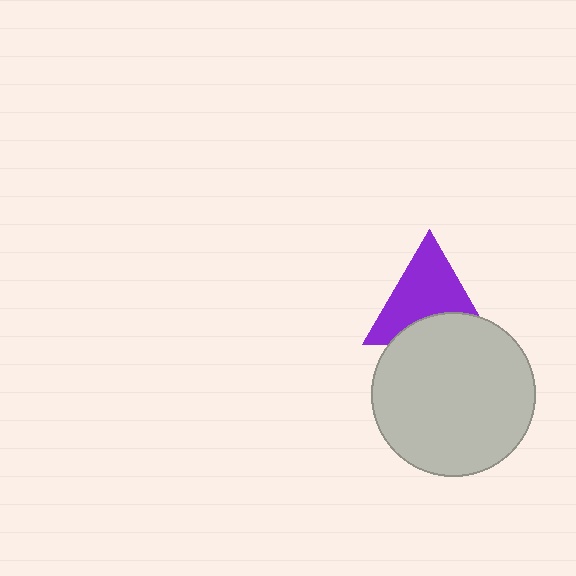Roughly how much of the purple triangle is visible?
Most of it is visible (roughly 66%).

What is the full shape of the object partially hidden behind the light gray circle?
The partially hidden object is a purple triangle.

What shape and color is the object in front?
The object in front is a light gray circle.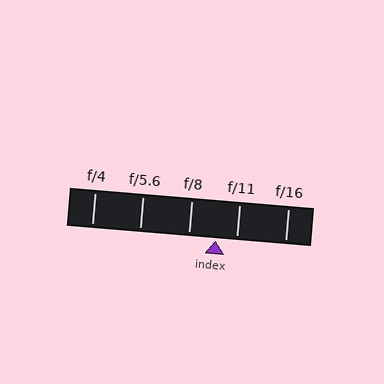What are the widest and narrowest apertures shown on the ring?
The widest aperture shown is f/4 and the narrowest is f/16.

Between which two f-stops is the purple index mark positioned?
The index mark is between f/8 and f/11.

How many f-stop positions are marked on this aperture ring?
There are 5 f-stop positions marked.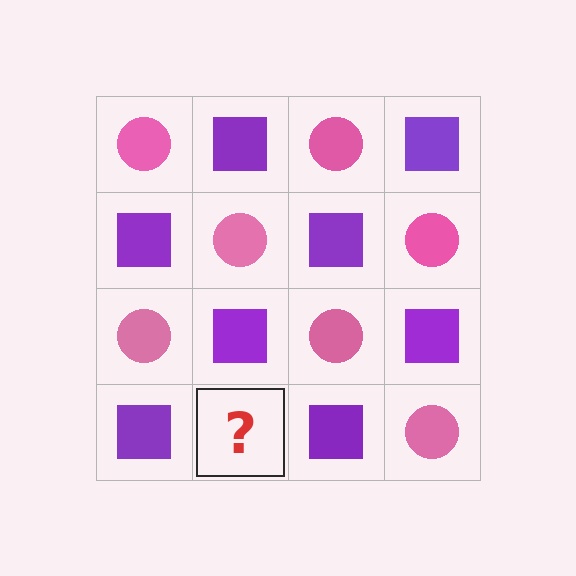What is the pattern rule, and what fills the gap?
The rule is that it alternates pink circle and purple square in a checkerboard pattern. The gap should be filled with a pink circle.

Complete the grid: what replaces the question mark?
The question mark should be replaced with a pink circle.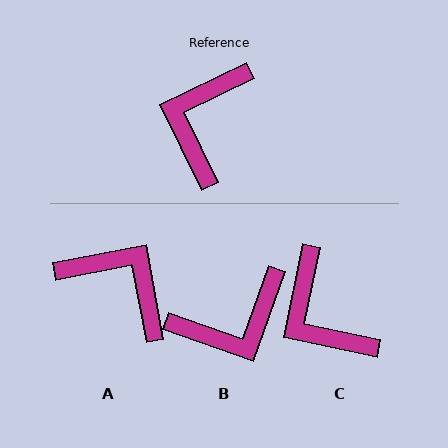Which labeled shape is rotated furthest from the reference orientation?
B, about 135 degrees away.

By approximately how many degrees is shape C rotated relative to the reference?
Approximately 52 degrees counter-clockwise.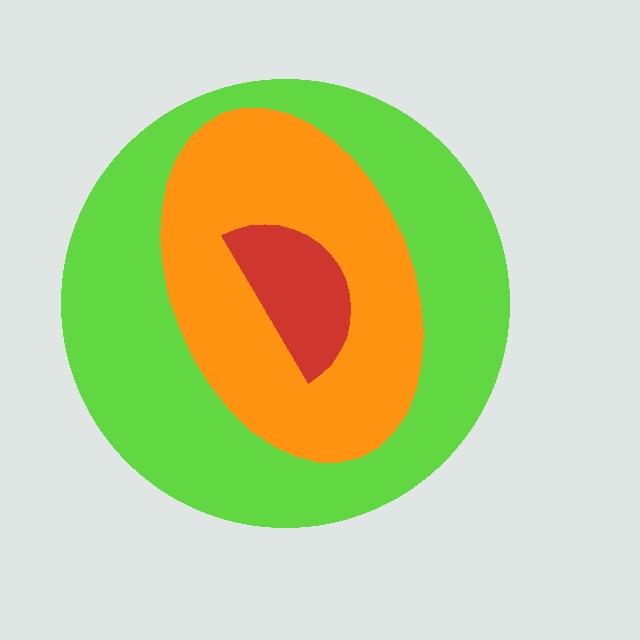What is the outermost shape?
The lime circle.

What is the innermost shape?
The red semicircle.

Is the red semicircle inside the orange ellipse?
Yes.